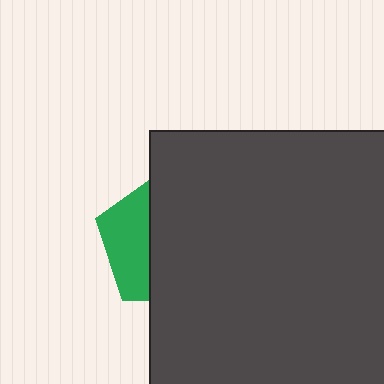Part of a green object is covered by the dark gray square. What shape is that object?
It is a pentagon.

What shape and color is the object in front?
The object in front is a dark gray square.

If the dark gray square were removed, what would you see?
You would see the complete green pentagon.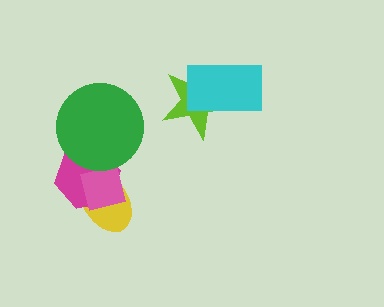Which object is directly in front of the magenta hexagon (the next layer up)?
The pink square is directly in front of the magenta hexagon.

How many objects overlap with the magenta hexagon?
3 objects overlap with the magenta hexagon.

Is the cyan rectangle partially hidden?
No, no other shape covers it.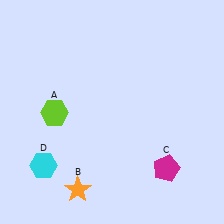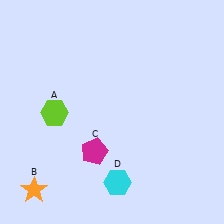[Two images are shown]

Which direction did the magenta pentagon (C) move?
The magenta pentagon (C) moved left.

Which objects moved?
The objects that moved are: the orange star (B), the magenta pentagon (C), the cyan hexagon (D).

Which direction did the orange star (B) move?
The orange star (B) moved left.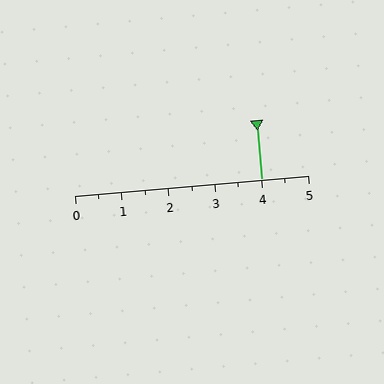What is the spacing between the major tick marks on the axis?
The major ticks are spaced 1 apart.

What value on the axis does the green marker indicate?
The marker indicates approximately 4.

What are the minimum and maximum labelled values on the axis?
The axis runs from 0 to 5.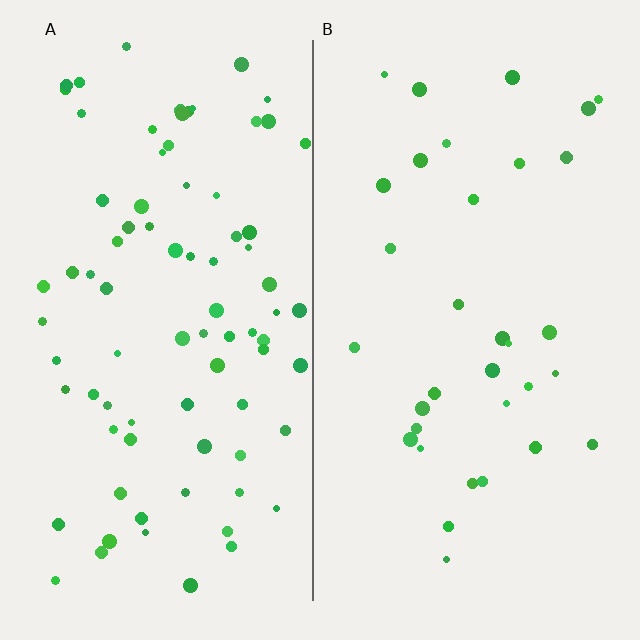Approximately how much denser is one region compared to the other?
Approximately 2.4× — region A over region B.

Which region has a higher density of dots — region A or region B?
A (the left).